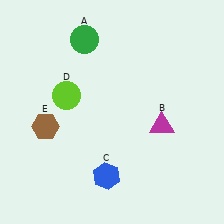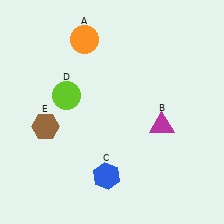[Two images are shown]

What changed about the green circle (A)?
In Image 1, A is green. In Image 2, it changed to orange.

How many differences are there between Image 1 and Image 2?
There is 1 difference between the two images.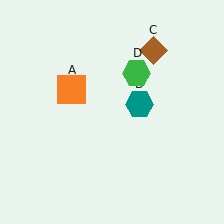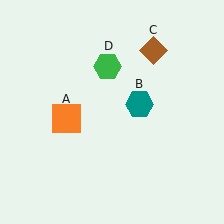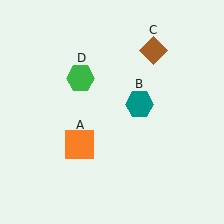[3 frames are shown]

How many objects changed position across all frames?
2 objects changed position: orange square (object A), green hexagon (object D).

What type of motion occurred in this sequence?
The orange square (object A), green hexagon (object D) rotated counterclockwise around the center of the scene.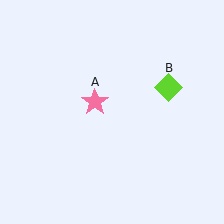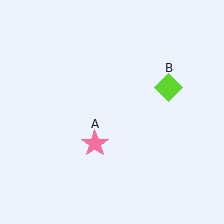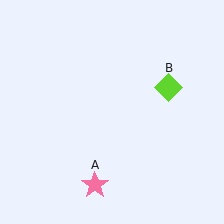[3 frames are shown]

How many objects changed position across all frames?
1 object changed position: pink star (object A).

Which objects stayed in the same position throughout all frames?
Lime diamond (object B) remained stationary.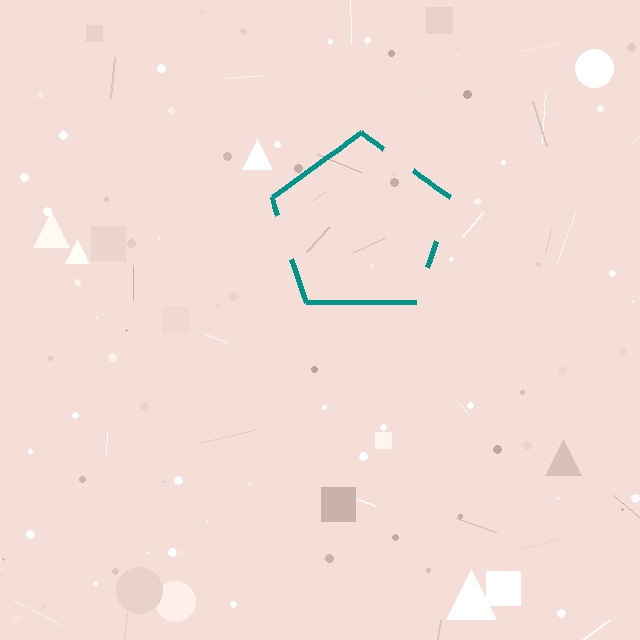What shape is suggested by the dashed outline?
The dashed outline suggests a pentagon.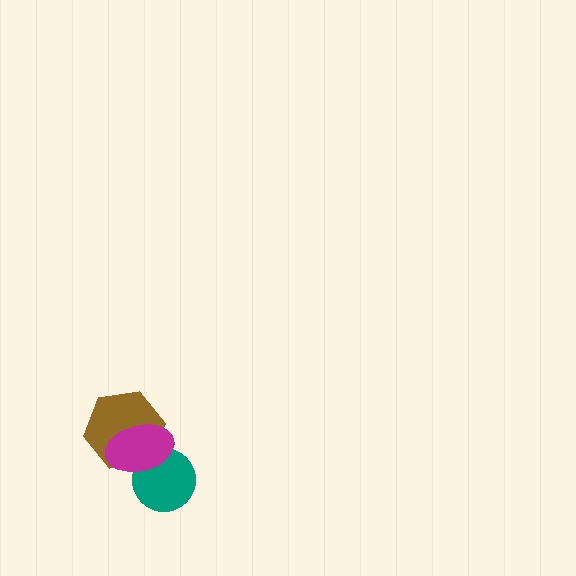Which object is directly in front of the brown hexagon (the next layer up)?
The teal circle is directly in front of the brown hexagon.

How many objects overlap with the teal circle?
2 objects overlap with the teal circle.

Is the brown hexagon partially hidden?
Yes, it is partially covered by another shape.